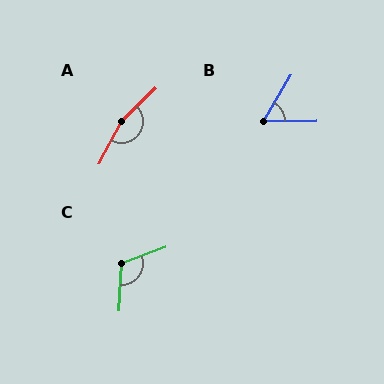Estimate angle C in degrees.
Approximately 114 degrees.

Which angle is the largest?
A, at approximately 162 degrees.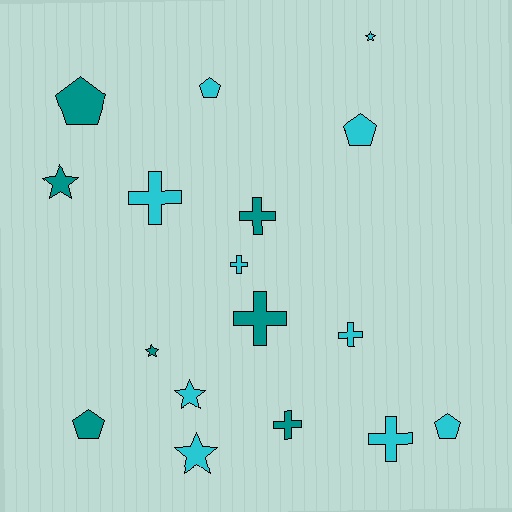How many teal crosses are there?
There are 3 teal crosses.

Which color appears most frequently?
Cyan, with 10 objects.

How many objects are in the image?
There are 17 objects.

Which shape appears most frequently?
Cross, with 7 objects.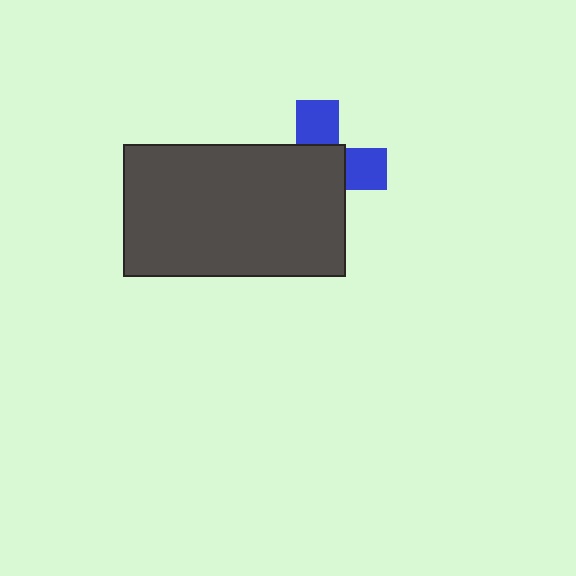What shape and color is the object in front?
The object in front is a dark gray rectangle.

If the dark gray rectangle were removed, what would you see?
You would see the complete blue cross.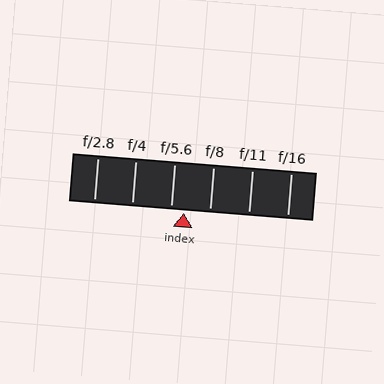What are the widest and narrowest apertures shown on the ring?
The widest aperture shown is f/2.8 and the narrowest is f/16.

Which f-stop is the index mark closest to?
The index mark is closest to f/5.6.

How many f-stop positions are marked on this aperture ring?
There are 6 f-stop positions marked.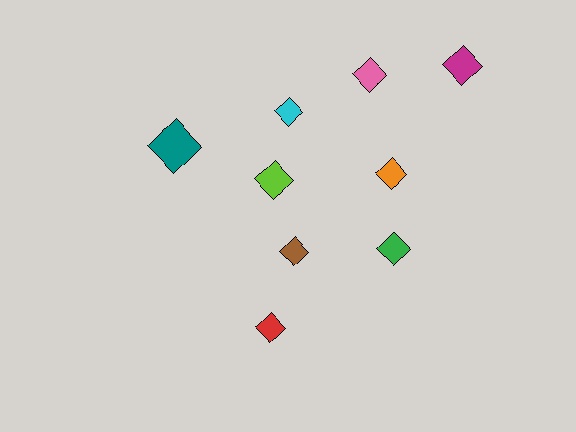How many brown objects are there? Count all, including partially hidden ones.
There is 1 brown object.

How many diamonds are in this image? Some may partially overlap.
There are 9 diamonds.